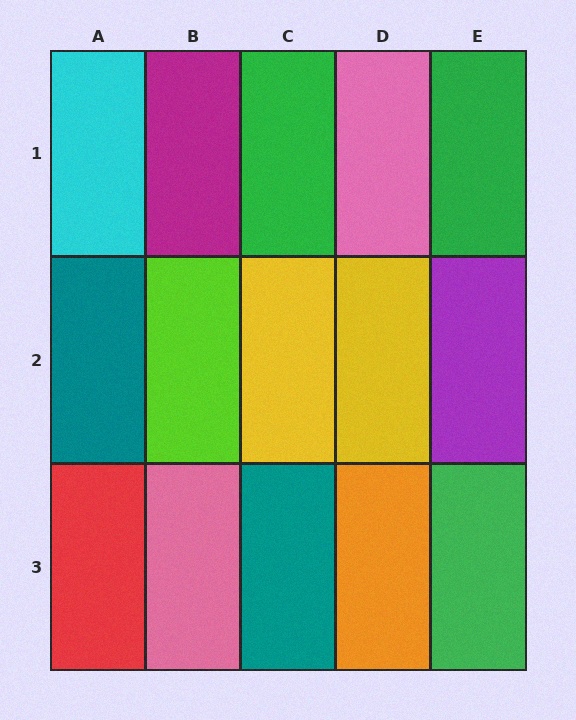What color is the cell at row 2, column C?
Yellow.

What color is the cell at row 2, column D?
Yellow.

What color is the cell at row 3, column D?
Orange.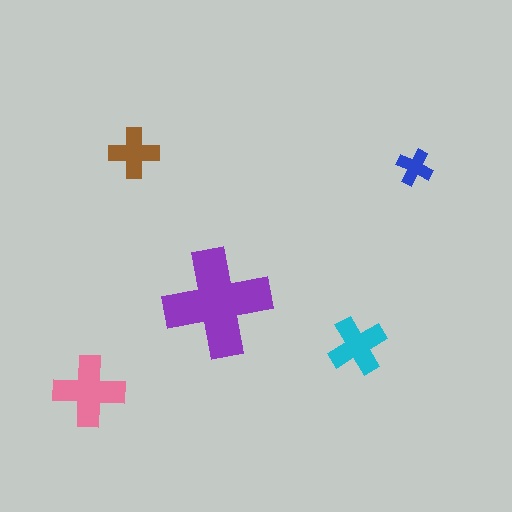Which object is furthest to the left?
The pink cross is leftmost.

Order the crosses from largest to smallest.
the purple one, the pink one, the cyan one, the brown one, the blue one.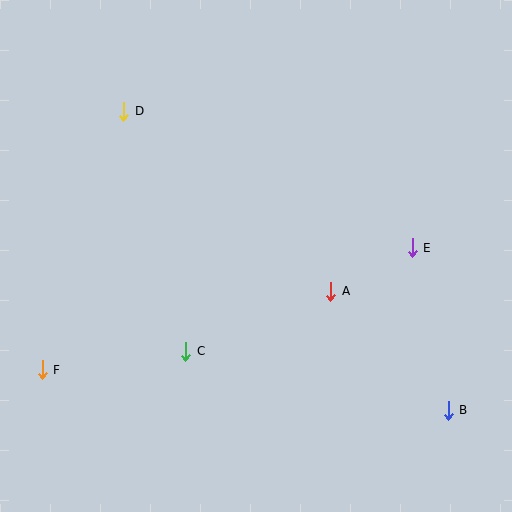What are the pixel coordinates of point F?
Point F is at (42, 370).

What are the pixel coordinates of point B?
Point B is at (448, 410).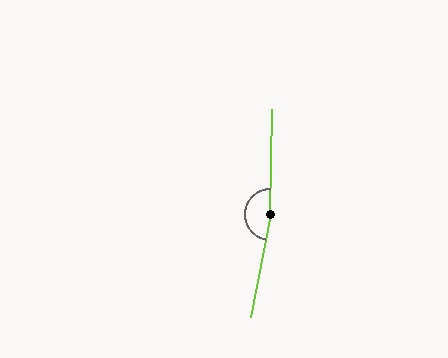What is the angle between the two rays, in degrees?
Approximately 169 degrees.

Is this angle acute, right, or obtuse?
It is obtuse.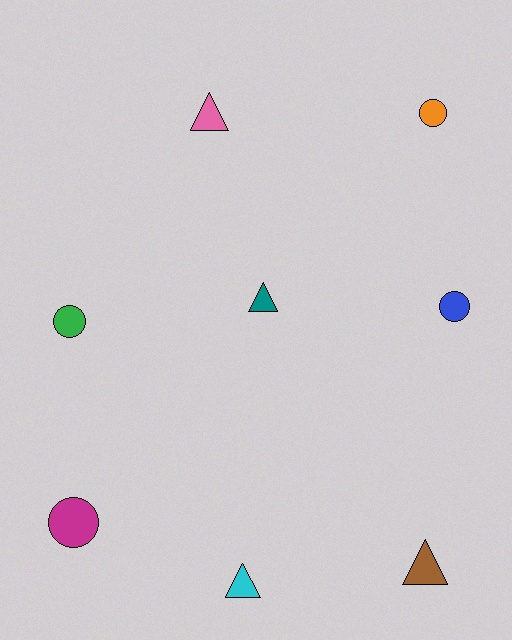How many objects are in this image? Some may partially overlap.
There are 8 objects.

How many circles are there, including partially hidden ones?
There are 4 circles.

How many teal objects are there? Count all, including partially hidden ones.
There is 1 teal object.